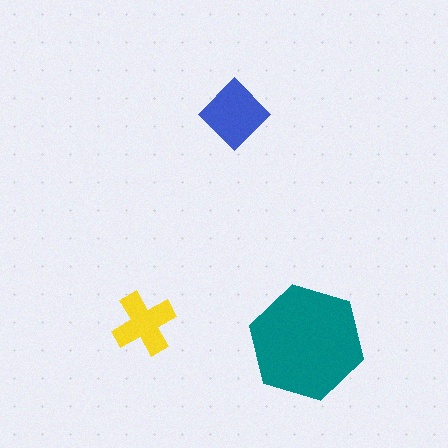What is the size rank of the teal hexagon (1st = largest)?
1st.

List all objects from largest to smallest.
The teal hexagon, the blue diamond, the yellow cross.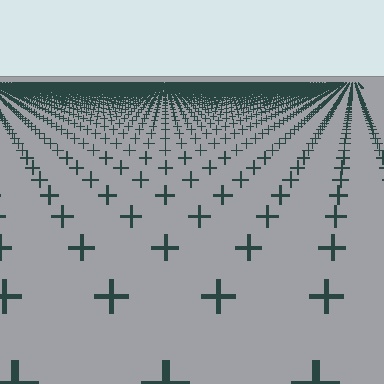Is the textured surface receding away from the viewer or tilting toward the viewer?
The surface is receding away from the viewer. Texture elements get smaller and denser toward the top.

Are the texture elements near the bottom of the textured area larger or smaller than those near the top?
Larger. Near the bottom, elements are closer to the viewer and appear at a bigger on-screen size.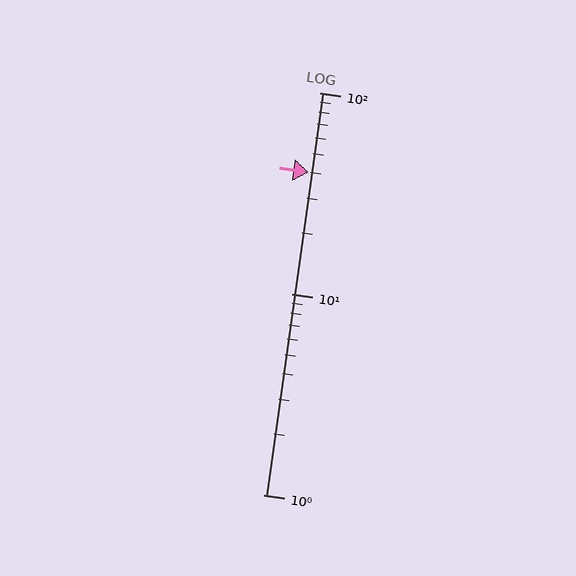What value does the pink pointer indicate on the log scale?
The pointer indicates approximately 40.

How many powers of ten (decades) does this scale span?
The scale spans 2 decades, from 1 to 100.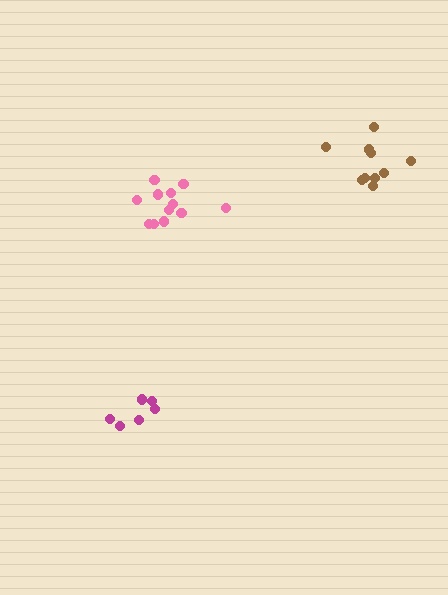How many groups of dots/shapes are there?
There are 3 groups.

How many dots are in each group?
Group 1: 6 dots, Group 2: 12 dots, Group 3: 10 dots (28 total).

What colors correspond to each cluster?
The clusters are colored: magenta, pink, brown.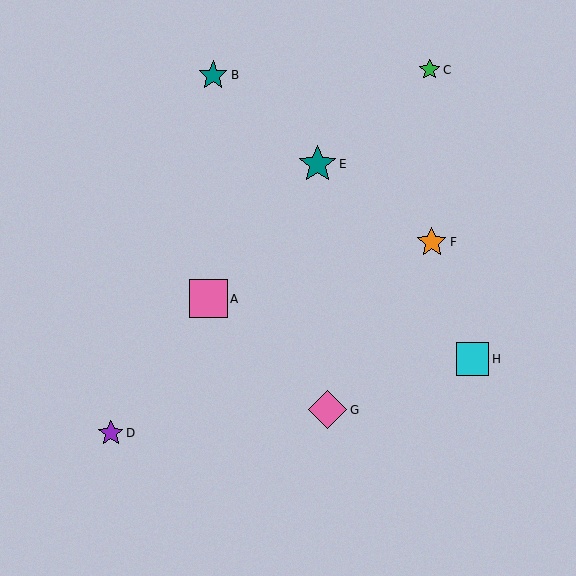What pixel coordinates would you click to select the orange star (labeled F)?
Click at (432, 242) to select the orange star F.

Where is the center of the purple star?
The center of the purple star is at (111, 433).